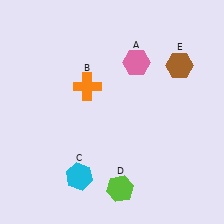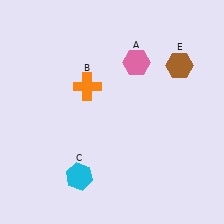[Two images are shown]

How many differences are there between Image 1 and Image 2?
There is 1 difference between the two images.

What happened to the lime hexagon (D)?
The lime hexagon (D) was removed in Image 2. It was in the bottom-right area of Image 1.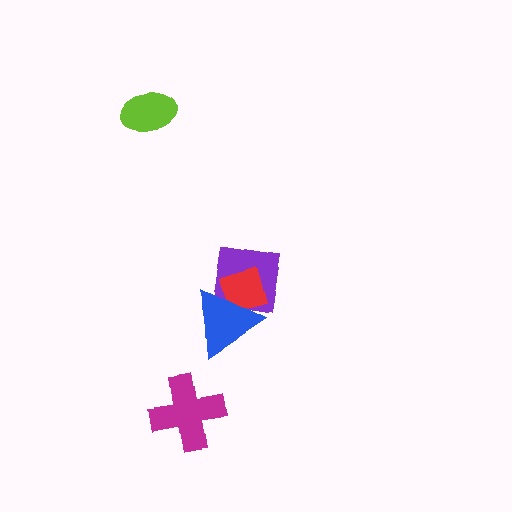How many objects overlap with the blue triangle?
2 objects overlap with the blue triangle.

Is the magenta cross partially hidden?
No, no other shape covers it.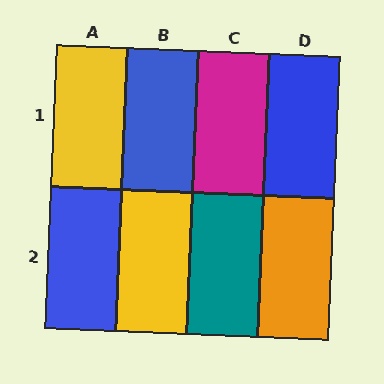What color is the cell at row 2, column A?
Blue.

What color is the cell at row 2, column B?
Yellow.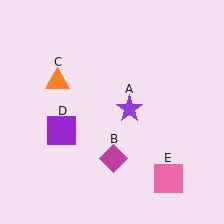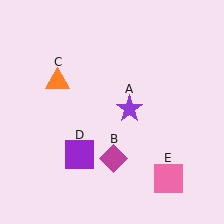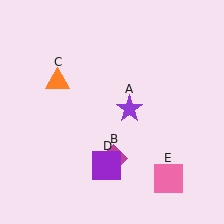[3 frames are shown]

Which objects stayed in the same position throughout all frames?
Purple star (object A) and magenta diamond (object B) and orange triangle (object C) and pink square (object E) remained stationary.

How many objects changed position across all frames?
1 object changed position: purple square (object D).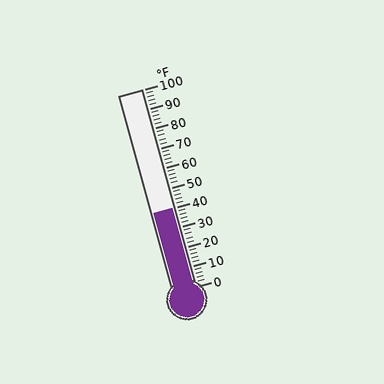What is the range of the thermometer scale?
The thermometer scale ranges from 0°F to 100°F.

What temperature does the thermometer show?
The thermometer shows approximately 40°F.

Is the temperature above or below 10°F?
The temperature is above 10°F.